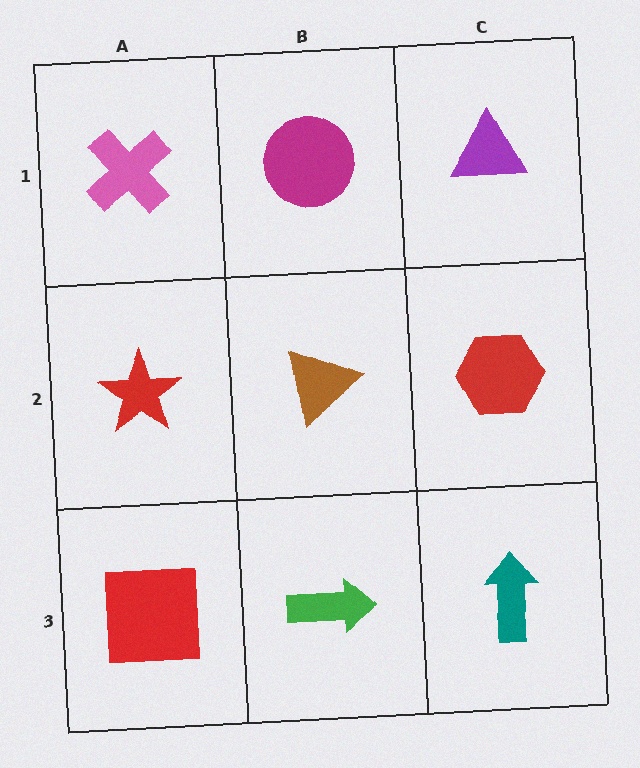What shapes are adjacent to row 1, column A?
A red star (row 2, column A), a magenta circle (row 1, column B).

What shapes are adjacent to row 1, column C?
A red hexagon (row 2, column C), a magenta circle (row 1, column B).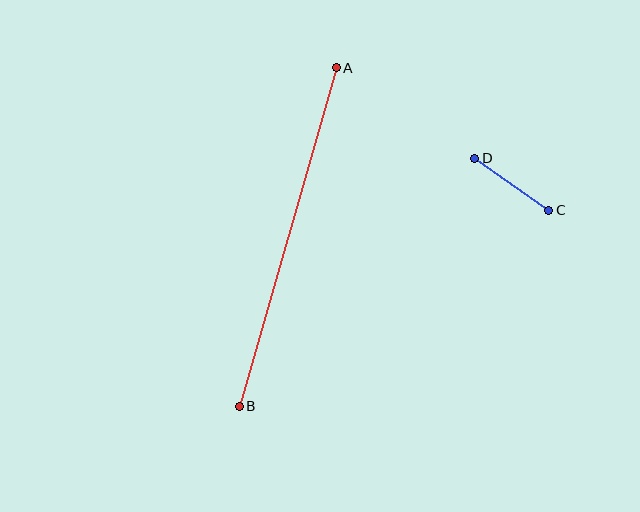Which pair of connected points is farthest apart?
Points A and B are farthest apart.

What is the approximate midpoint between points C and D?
The midpoint is at approximately (512, 184) pixels.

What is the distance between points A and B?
The distance is approximately 352 pixels.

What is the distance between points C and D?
The distance is approximately 91 pixels.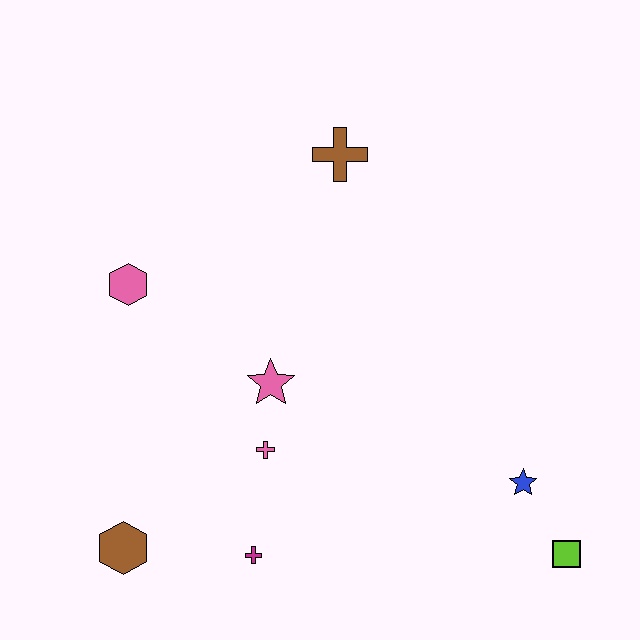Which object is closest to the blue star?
The lime square is closest to the blue star.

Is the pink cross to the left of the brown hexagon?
No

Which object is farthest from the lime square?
The pink hexagon is farthest from the lime square.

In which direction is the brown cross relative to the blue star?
The brown cross is above the blue star.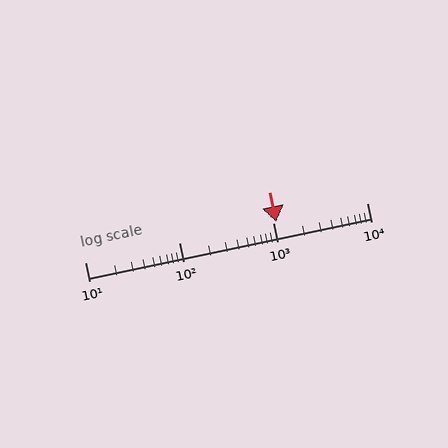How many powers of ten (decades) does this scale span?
The scale spans 3 decades, from 10 to 10000.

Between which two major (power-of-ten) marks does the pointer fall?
The pointer is between 1000 and 10000.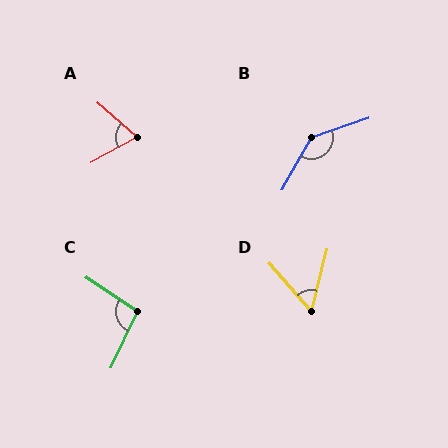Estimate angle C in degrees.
Approximately 99 degrees.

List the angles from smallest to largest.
D (55°), A (70°), C (99°), B (138°).